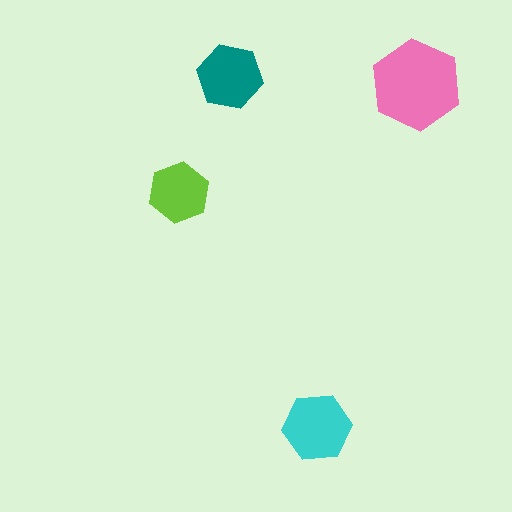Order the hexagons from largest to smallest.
the pink one, the cyan one, the teal one, the lime one.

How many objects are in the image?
There are 4 objects in the image.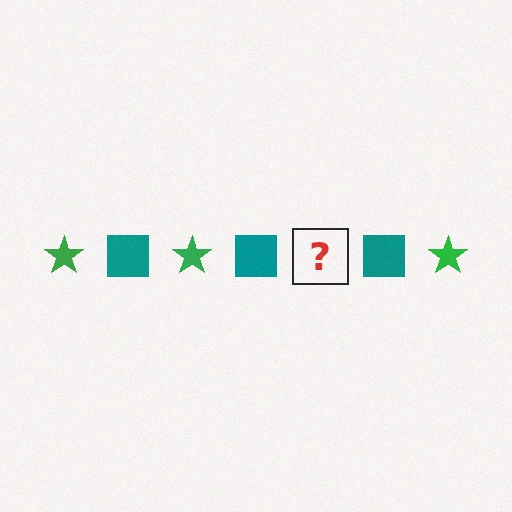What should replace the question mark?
The question mark should be replaced with a green star.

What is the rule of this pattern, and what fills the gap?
The rule is that the pattern alternates between green star and teal square. The gap should be filled with a green star.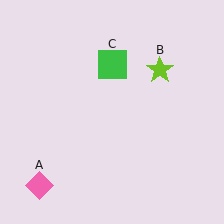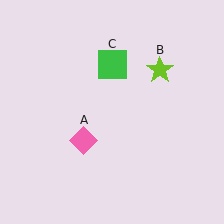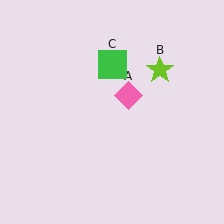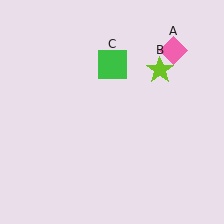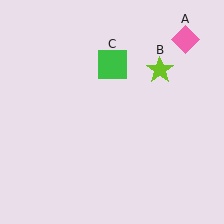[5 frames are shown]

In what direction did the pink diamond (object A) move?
The pink diamond (object A) moved up and to the right.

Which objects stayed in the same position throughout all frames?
Lime star (object B) and green square (object C) remained stationary.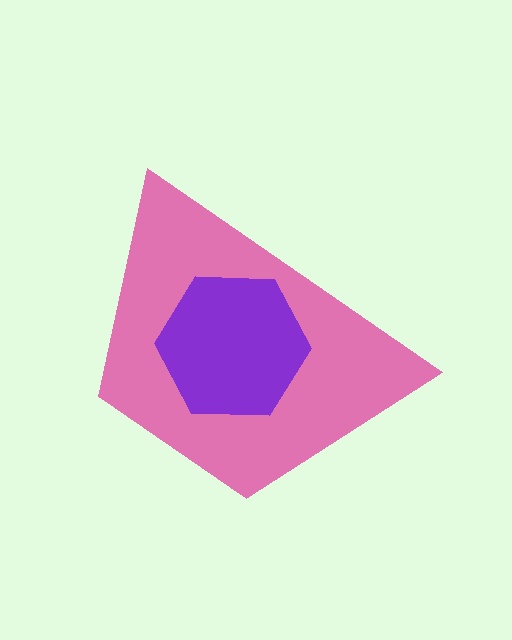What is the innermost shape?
The purple hexagon.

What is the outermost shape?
The pink trapezoid.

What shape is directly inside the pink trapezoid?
The purple hexagon.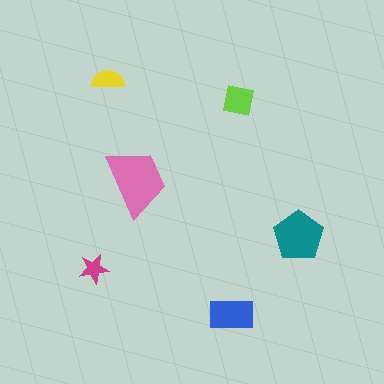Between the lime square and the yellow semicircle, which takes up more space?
The lime square.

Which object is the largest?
The pink trapezoid.